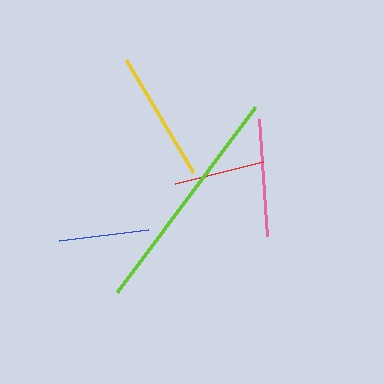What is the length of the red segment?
The red segment is approximately 91 pixels long.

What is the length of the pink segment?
The pink segment is approximately 117 pixels long.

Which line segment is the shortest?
The blue line is the shortest at approximately 89 pixels.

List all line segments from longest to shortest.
From longest to shortest: lime, yellow, pink, red, blue.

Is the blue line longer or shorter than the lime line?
The lime line is longer than the blue line.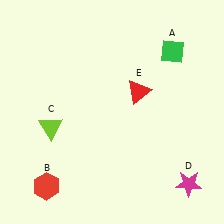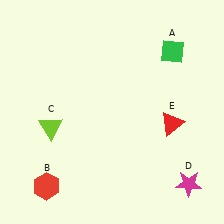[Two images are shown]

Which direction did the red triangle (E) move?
The red triangle (E) moved right.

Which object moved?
The red triangle (E) moved right.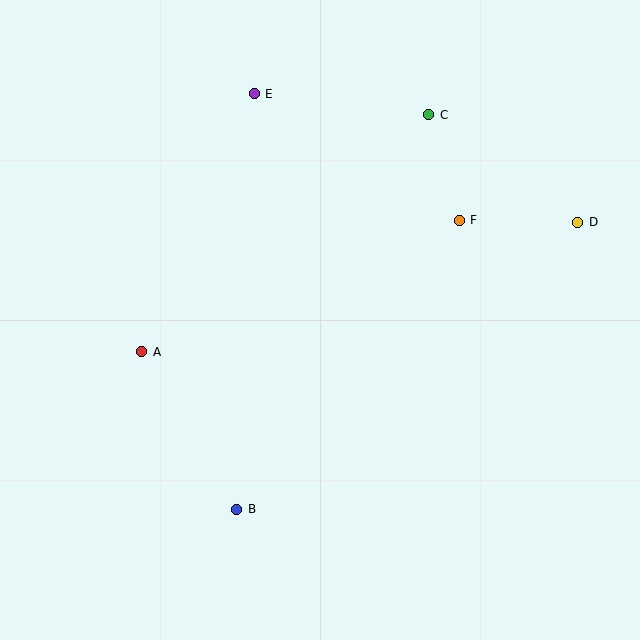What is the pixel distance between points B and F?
The distance between B and F is 364 pixels.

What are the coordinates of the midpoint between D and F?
The midpoint between D and F is at (518, 221).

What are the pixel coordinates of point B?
Point B is at (237, 509).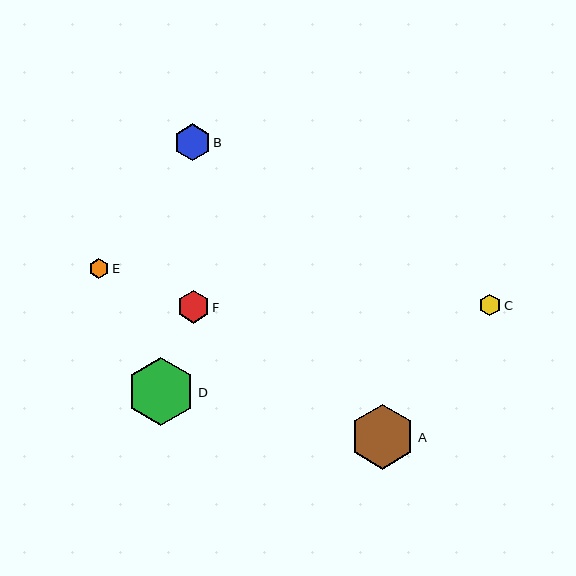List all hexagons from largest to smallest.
From largest to smallest: D, A, B, F, C, E.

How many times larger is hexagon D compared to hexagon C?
Hexagon D is approximately 3.2 times the size of hexagon C.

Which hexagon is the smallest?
Hexagon E is the smallest with a size of approximately 20 pixels.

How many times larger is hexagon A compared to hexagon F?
Hexagon A is approximately 2.0 times the size of hexagon F.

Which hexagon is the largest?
Hexagon D is the largest with a size of approximately 68 pixels.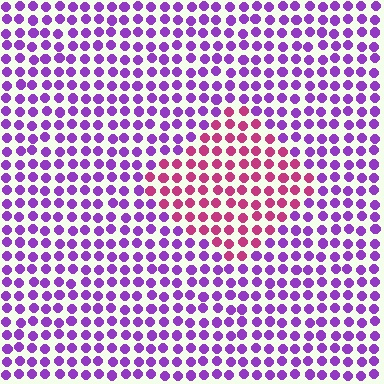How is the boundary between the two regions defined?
The boundary is defined purely by a slight shift in hue (about 50 degrees). Spacing, size, and orientation are identical on both sides.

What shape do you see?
I see a diamond.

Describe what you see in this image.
The image is filled with small purple elements in a uniform arrangement. A diamond-shaped region is visible where the elements are tinted to a slightly different hue, forming a subtle color boundary.